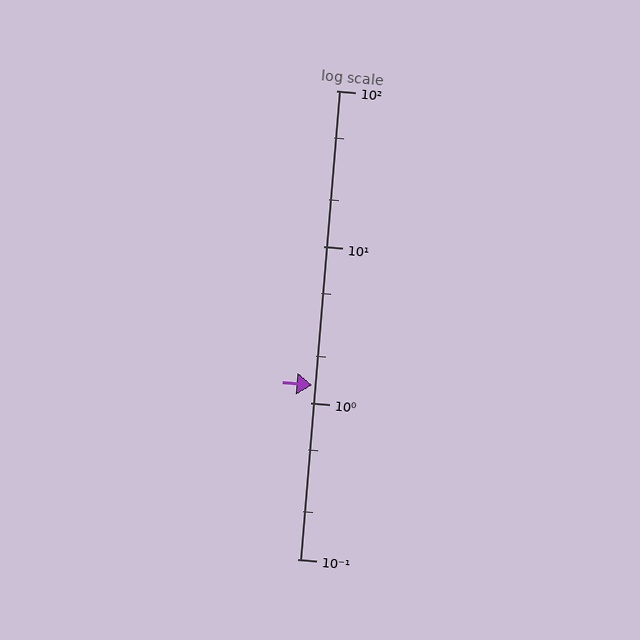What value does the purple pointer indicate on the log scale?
The pointer indicates approximately 1.3.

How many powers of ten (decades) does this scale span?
The scale spans 3 decades, from 0.1 to 100.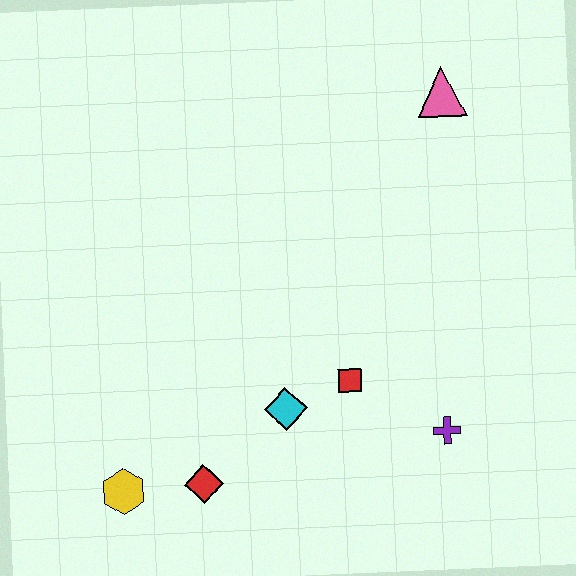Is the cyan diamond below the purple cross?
No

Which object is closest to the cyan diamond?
The red square is closest to the cyan diamond.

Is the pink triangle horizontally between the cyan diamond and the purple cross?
No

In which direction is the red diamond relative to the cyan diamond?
The red diamond is to the left of the cyan diamond.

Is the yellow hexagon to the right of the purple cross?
No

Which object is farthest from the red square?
The pink triangle is farthest from the red square.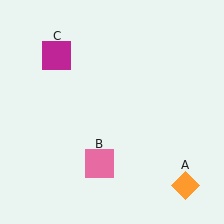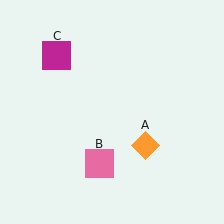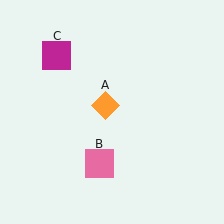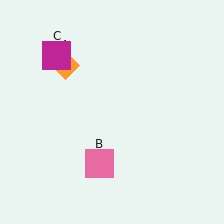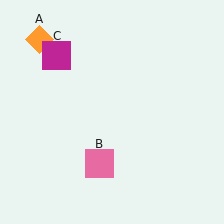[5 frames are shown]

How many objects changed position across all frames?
1 object changed position: orange diamond (object A).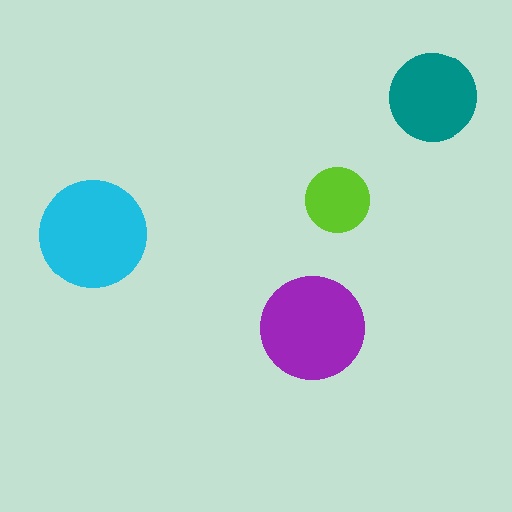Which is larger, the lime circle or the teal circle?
The teal one.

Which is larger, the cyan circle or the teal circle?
The cyan one.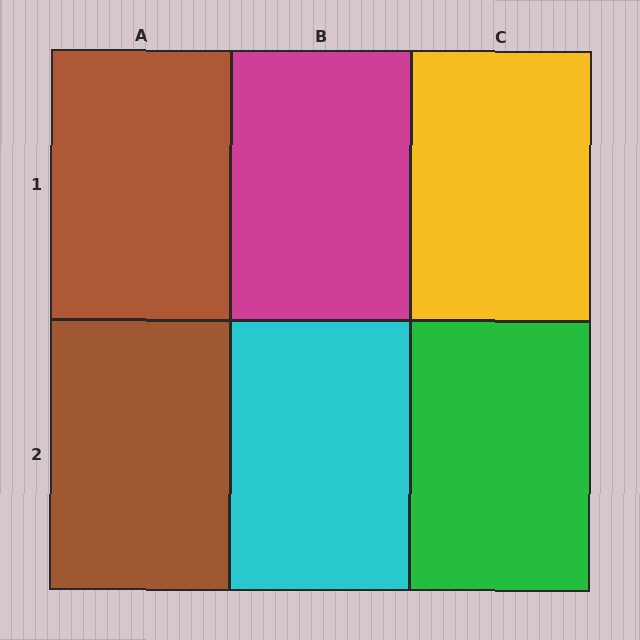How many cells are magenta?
1 cell is magenta.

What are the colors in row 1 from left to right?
Brown, magenta, yellow.